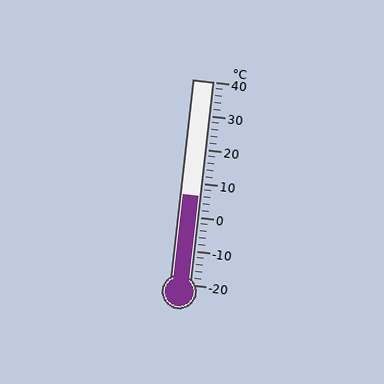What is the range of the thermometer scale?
The thermometer scale ranges from -20°C to 40°C.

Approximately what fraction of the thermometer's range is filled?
The thermometer is filled to approximately 45% of its range.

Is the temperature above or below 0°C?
The temperature is above 0°C.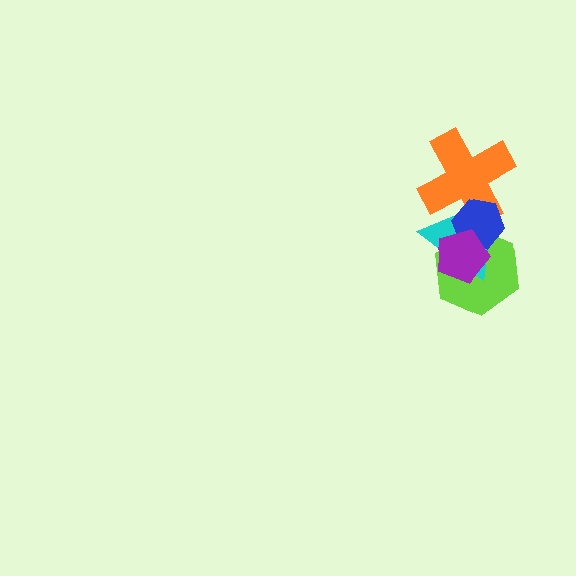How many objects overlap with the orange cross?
2 objects overlap with the orange cross.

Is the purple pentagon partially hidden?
No, no other shape covers it.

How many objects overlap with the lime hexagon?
3 objects overlap with the lime hexagon.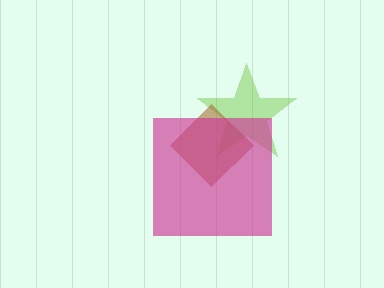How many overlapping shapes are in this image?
There are 3 overlapping shapes in the image.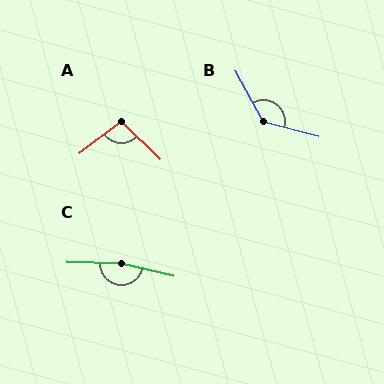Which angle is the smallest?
A, at approximately 98 degrees.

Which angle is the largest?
C, at approximately 169 degrees.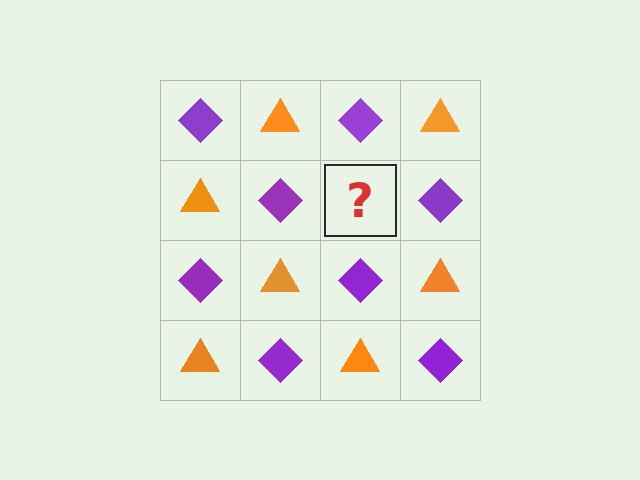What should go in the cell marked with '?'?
The missing cell should contain an orange triangle.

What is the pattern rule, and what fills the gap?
The rule is that it alternates purple diamond and orange triangle in a checkerboard pattern. The gap should be filled with an orange triangle.